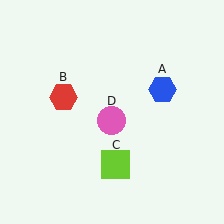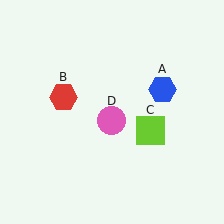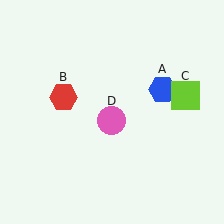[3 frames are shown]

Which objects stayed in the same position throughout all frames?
Blue hexagon (object A) and red hexagon (object B) and pink circle (object D) remained stationary.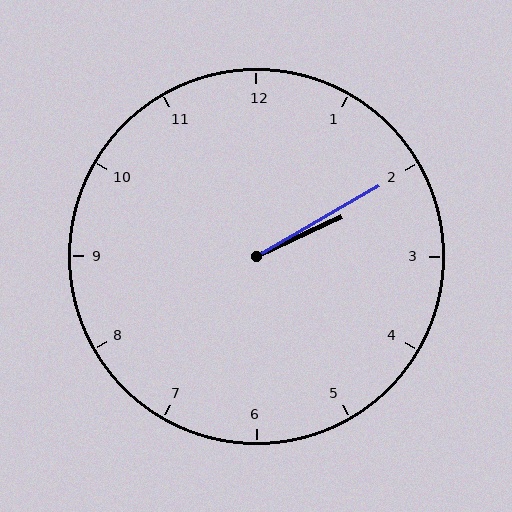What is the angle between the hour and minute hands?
Approximately 5 degrees.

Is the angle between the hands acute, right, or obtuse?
It is acute.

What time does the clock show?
2:10.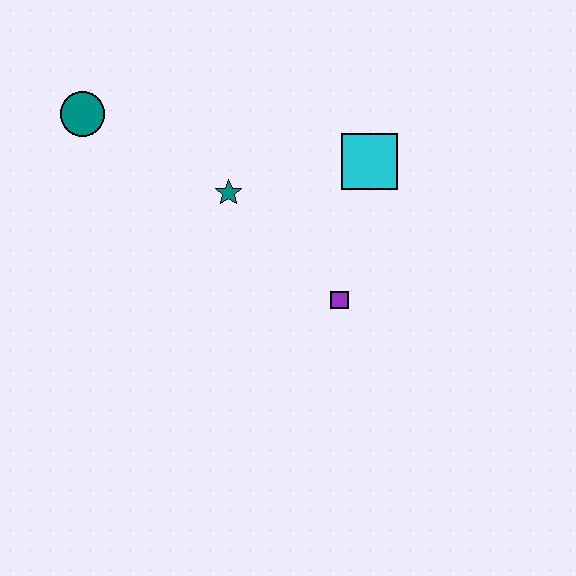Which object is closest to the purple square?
The cyan square is closest to the purple square.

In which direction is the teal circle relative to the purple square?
The teal circle is to the left of the purple square.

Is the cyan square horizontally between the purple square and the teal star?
No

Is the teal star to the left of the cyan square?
Yes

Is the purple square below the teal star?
Yes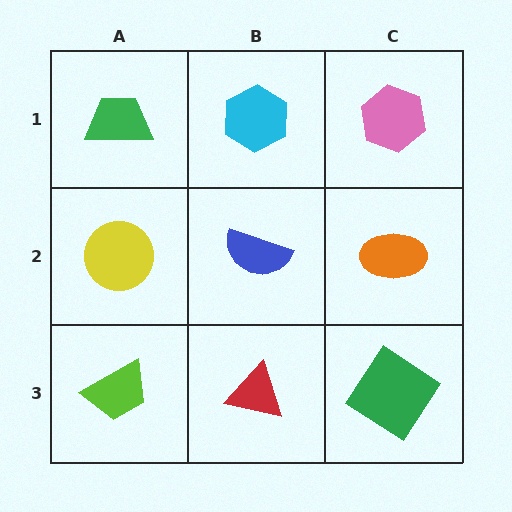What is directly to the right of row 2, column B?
An orange ellipse.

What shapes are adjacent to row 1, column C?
An orange ellipse (row 2, column C), a cyan hexagon (row 1, column B).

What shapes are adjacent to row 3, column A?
A yellow circle (row 2, column A), a red triangle (row 3, column B).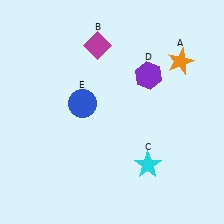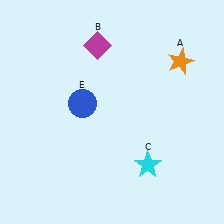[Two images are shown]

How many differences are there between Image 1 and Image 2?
There is 1 difference between the two images.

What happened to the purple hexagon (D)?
The purple hexagon (D) was removed in Image 2. It was in the top-right area of Image 1.